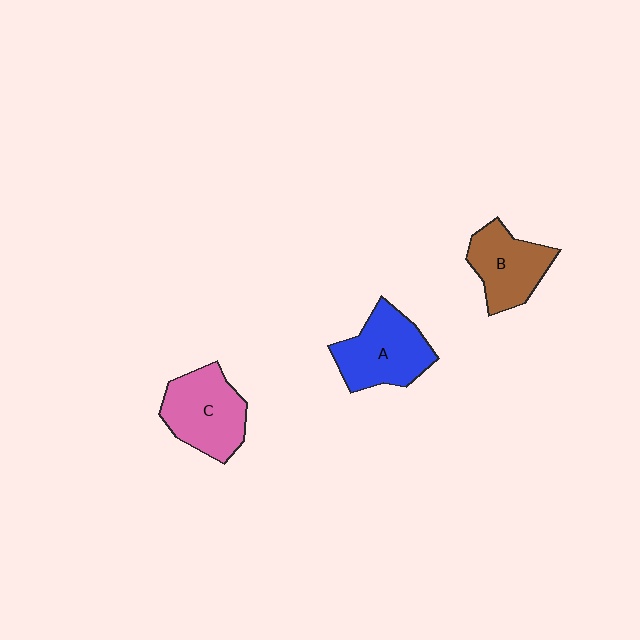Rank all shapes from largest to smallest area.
From largest to smallest: C (pink), A (blue), B (brown).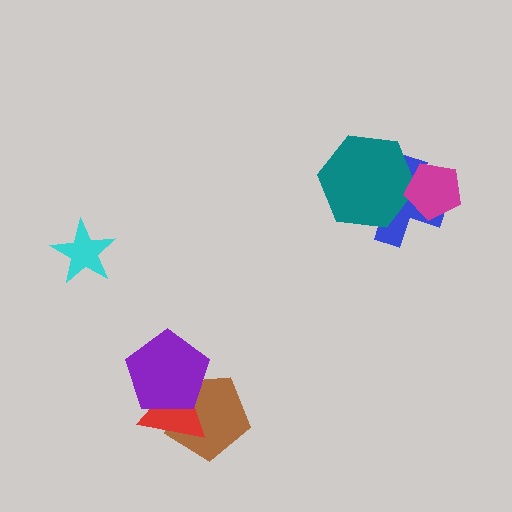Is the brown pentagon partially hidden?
Yes, it is partially covered by another shape.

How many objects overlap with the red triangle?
2 objects overlap with the red triangle.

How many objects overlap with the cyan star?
0 objects overlap with the cyan star.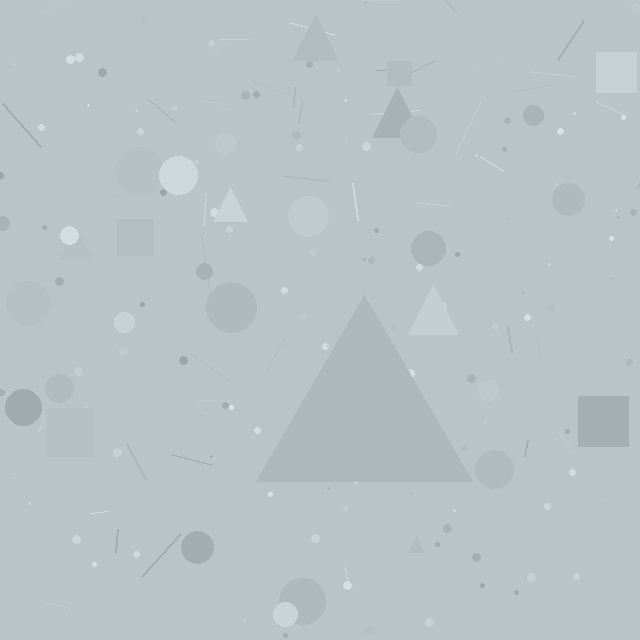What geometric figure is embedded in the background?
A triangle is embedded in the background.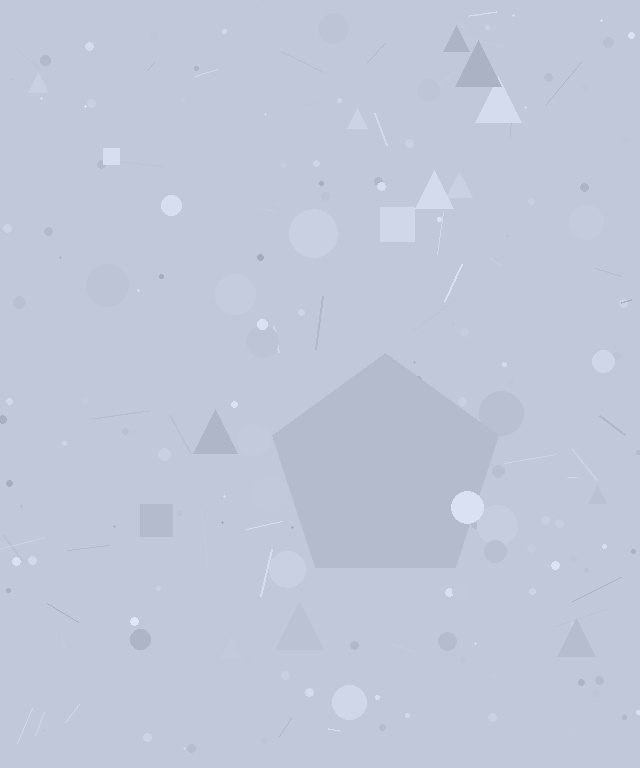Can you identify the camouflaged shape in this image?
The camouflaged shape is a pentagon.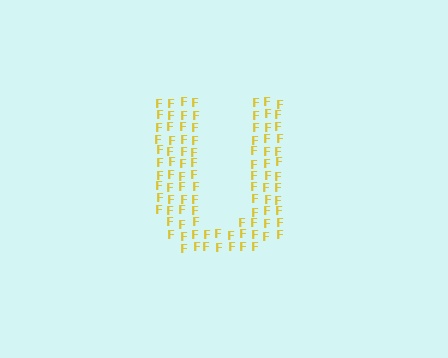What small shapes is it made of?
It is made of small letter F's.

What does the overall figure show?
The overall figure shows the letter U.